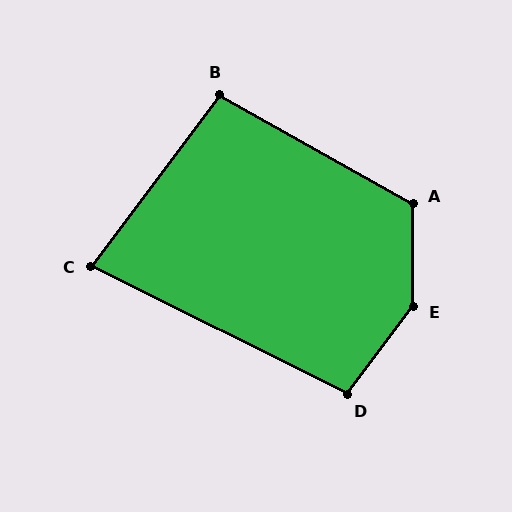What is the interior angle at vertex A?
Approximately 120 degrees (obtuse).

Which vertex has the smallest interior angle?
C, at approximately 80 degrees.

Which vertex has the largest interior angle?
E, at approximately 143 degrees.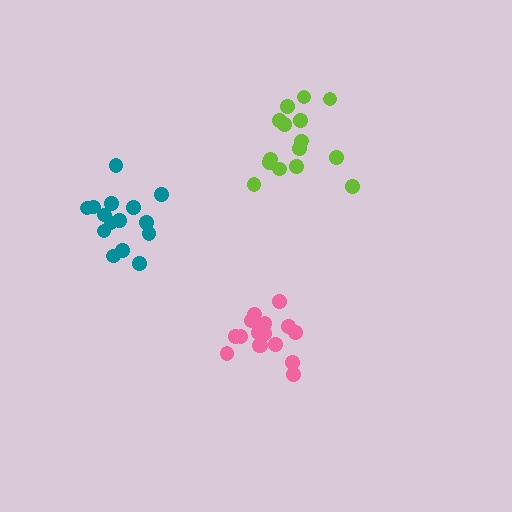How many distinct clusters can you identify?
There are 3 distinct clusters.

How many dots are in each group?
Group 1: 15 dots, Group 2: 17 dots, Group 3: 15 dots (47 total).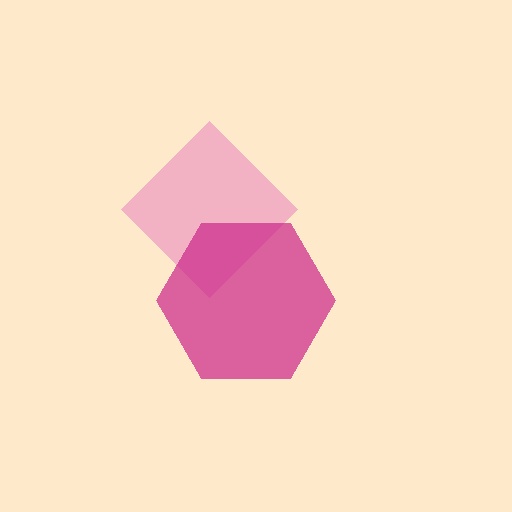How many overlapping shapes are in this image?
There are 2 overlapping shapes in the image.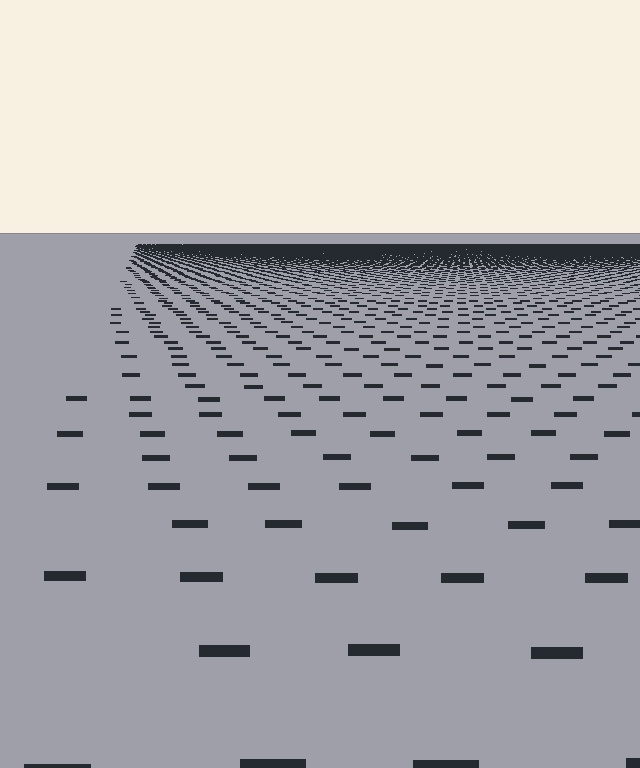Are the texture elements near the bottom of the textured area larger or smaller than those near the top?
Larger. Near the bottom, elements are closer to the viewer and appear at a bigger on-screen size.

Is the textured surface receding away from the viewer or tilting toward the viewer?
The surface is receding away from the viewer. Texture elements get smaller and denser toward the top.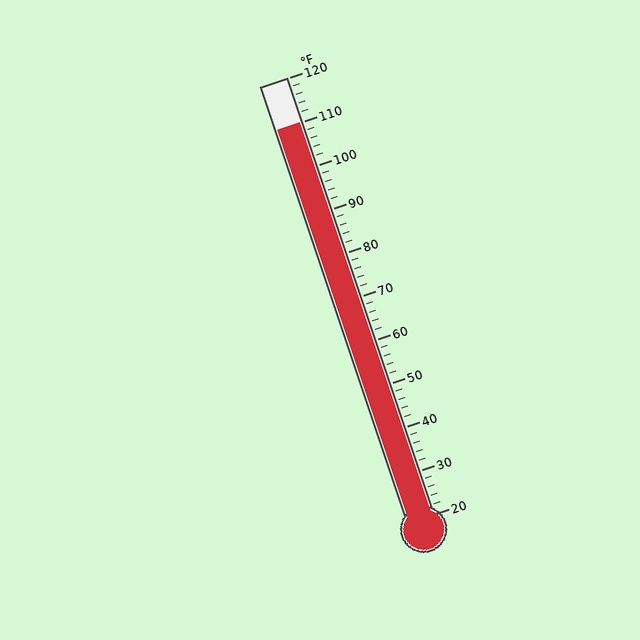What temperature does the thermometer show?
The thermometer shows approximately 110°F.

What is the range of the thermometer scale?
The thermometer scale ranges from 20°F to 120°F.